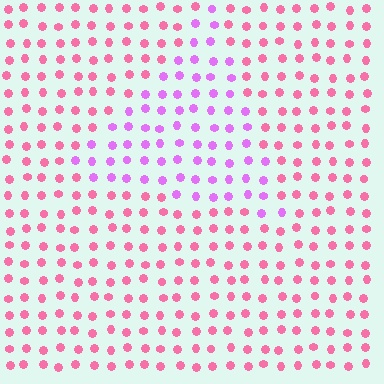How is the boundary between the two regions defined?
The boundary is defined purely by a slight shift in hue (about 44 degrees). Spacing, size, and orientation are identical on both sides.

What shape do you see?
I see a triangle.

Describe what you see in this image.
The image is filled with small pink elements in a uniform arrangement. A triangle-shaped region is visible where the elements are tinted to a slightly different hue, forming a subtle color boundary.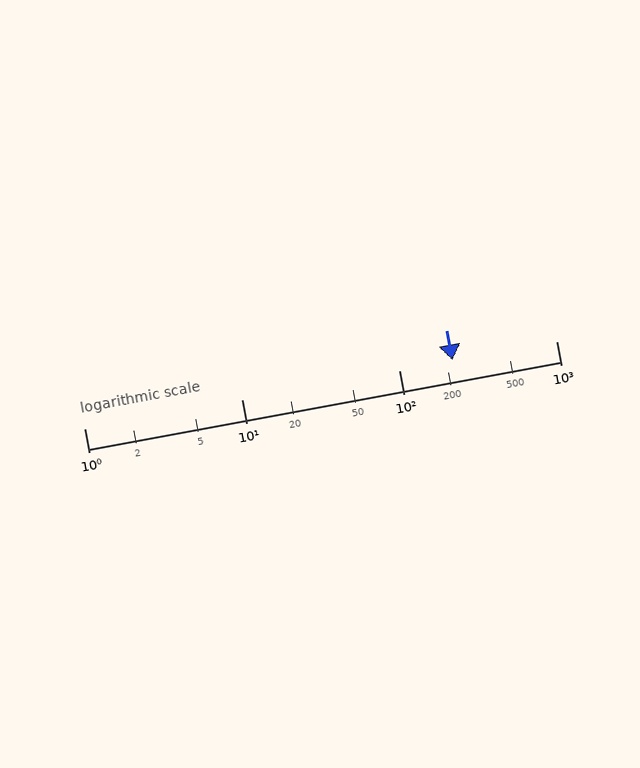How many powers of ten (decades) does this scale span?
The scale spans 3 decades, from 1 to 1000.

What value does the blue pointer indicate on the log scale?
The pointer indicates approximately 220.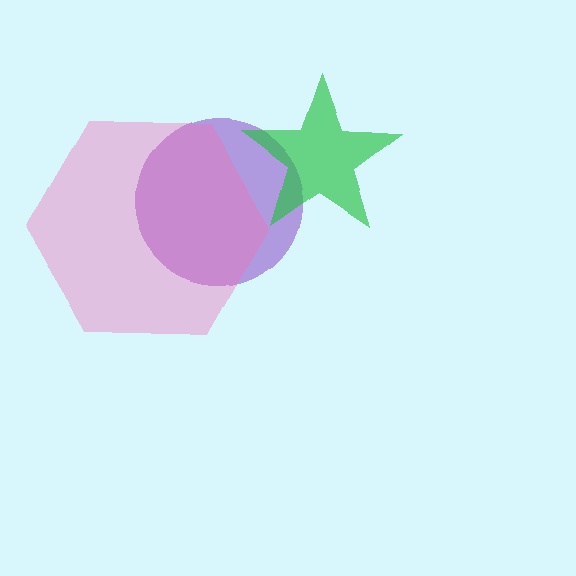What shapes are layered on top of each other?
The layered shapes are: a purple circle, a green star, a pink hexagon.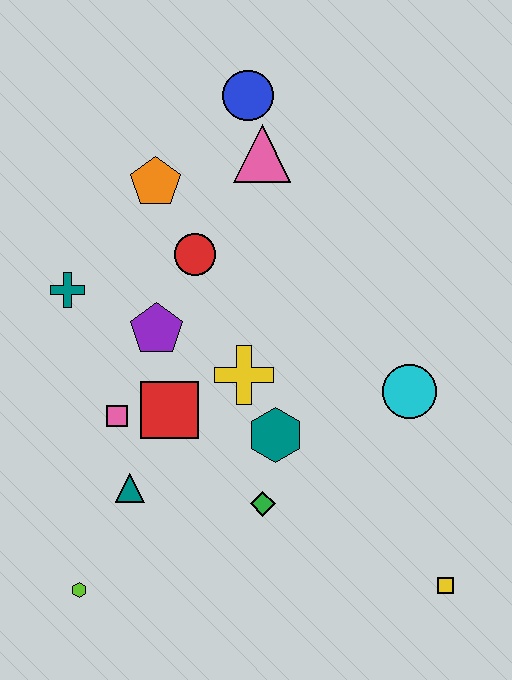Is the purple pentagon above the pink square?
Yes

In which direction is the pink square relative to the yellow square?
The pink square is to the left of the yellow square.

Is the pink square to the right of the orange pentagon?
No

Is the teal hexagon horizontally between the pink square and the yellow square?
Yes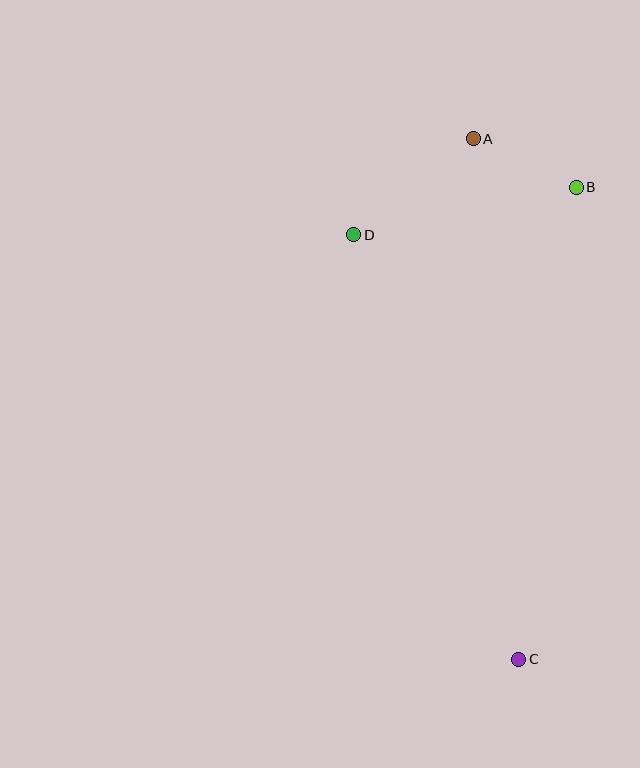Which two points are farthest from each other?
Points A and C are farthest from each other.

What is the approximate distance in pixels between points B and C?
The distance between B and C is approximately 475 pixels.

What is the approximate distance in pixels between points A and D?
The distance between A and D is approximately 153 pixels.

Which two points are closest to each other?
Points A and B are closest to each other.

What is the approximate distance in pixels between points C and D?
The distance between C and D is approximately 456 pixels.